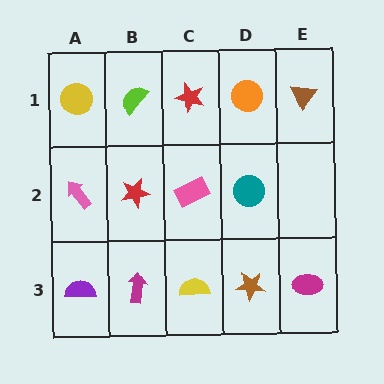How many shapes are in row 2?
4 shapes.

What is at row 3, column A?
A purple semicircle.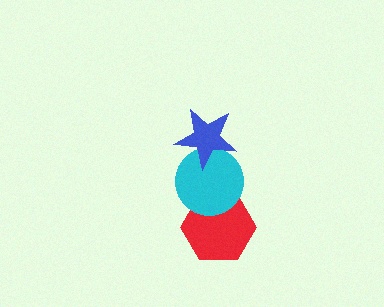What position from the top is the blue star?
The blue star is 1st from the top.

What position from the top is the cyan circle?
The cyan circle is 2nd from the top.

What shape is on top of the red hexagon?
The cyan circle is on top of the red hexagon.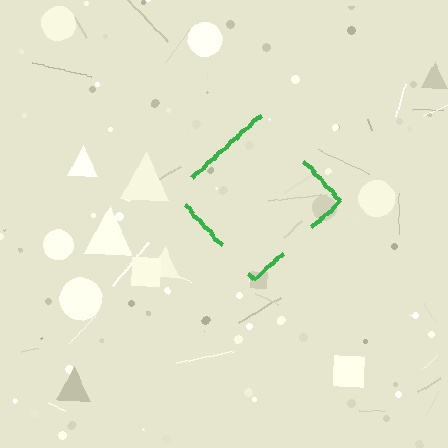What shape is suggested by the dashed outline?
The dashed outline suggests a diamond.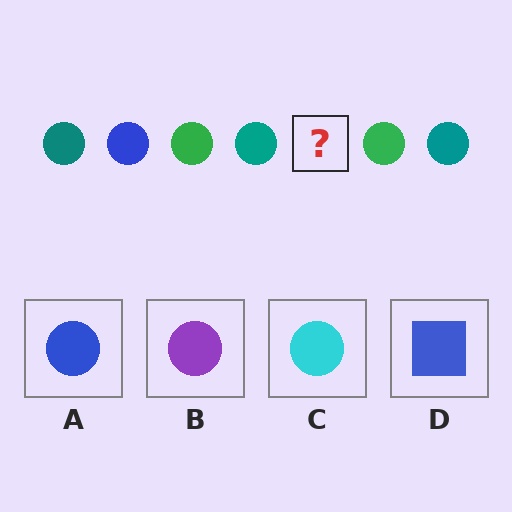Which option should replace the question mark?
Option A.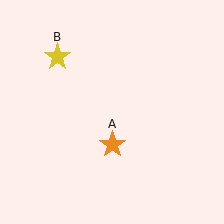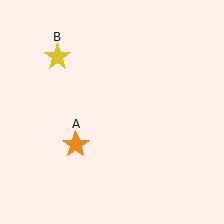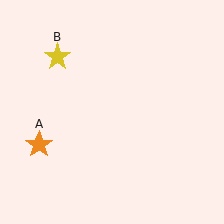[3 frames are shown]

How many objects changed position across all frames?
1 object changed position: orange star (object A).